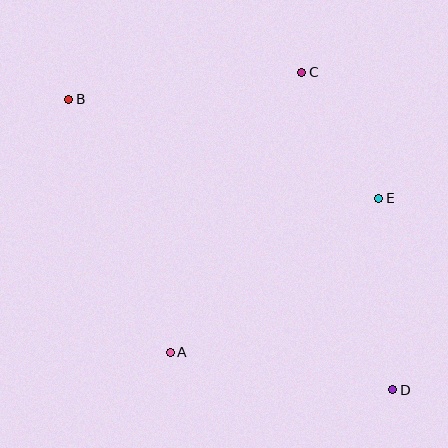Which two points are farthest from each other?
Points B and D are farthest from each other.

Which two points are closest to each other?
Points C and E are closest to each other.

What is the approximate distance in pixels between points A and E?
The distance between A and E is approximately 260 pixels.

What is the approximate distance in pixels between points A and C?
The distance between A and C is approximately 310 pixels.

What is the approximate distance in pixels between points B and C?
The distance between B and C is approximately 235 pixels.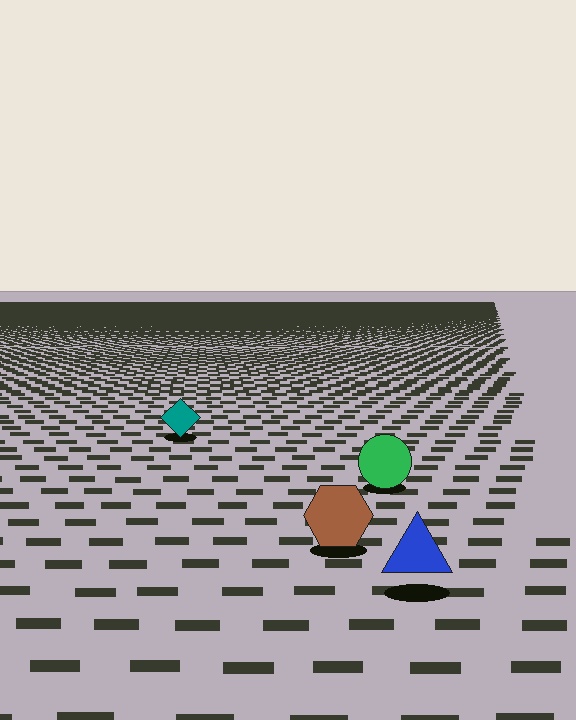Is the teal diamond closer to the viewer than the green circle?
No. The green circle is closer — you can tell from the texture gradient: the ground texture is coarser near it.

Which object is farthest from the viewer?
The teal diamond is farthest from the viewer. It appears smaller and the ground texture around it is denser.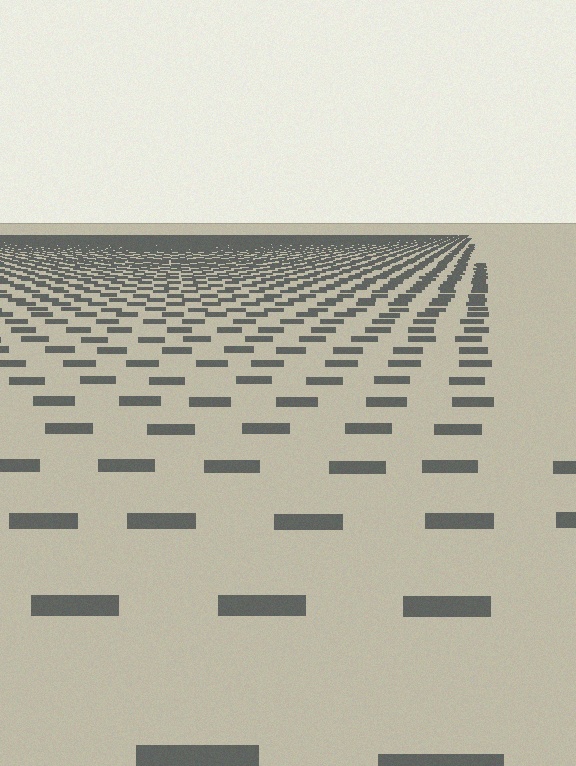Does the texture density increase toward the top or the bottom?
Density increases toward the top.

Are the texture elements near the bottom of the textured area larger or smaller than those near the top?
Larger. Near the bottom, elements are closer to the viewer and appear at a bigger on-screen size.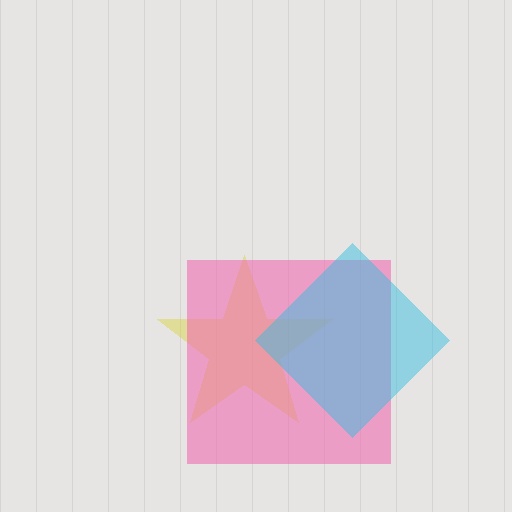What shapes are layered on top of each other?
The layered shapes are: a yellow star, a pink square, a cyan diamond.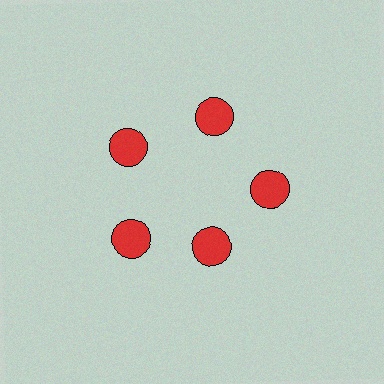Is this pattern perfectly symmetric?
No. The 5 red circles are arranged in a ring, but one element near the 5 o'clock position is pulled inward toward the center, breaking the 5-fold rotational symmetry.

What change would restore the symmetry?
The symmetry would be restored by moving it outward, back onto the ring so that all 5 circles sit at equal angles and equal distance from the center.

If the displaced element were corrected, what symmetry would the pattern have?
It would have 5-fold rotational symmetry — the pattern would map onto itself every 72 degrees.